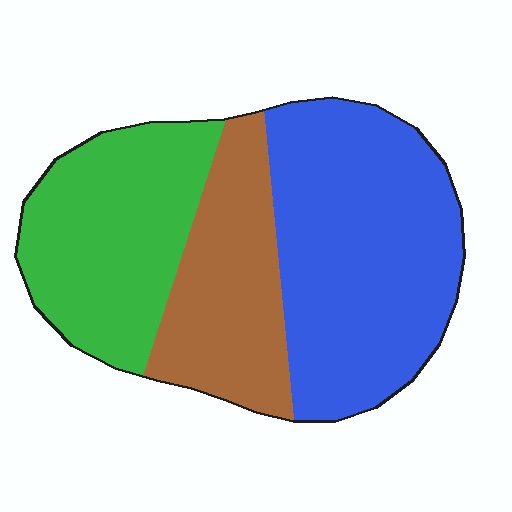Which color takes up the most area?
Blue, at roughly 45%.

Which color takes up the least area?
Brown, at roughly 25%.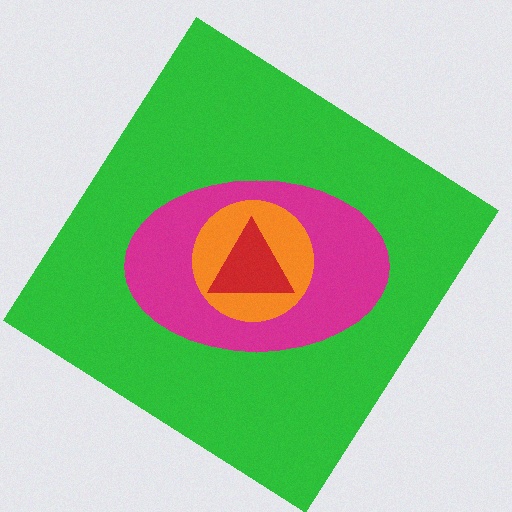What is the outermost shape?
The green diamond.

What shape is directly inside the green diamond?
The magenta ellipse.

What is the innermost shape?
The red triangle.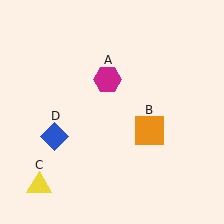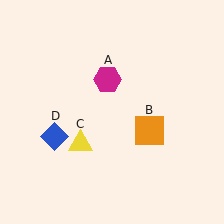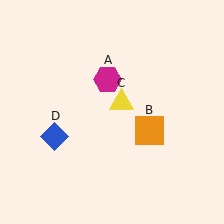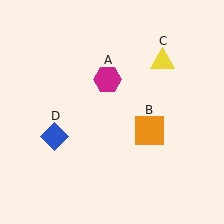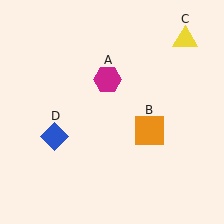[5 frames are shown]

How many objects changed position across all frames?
1 object changed position: yellow triangle (object C).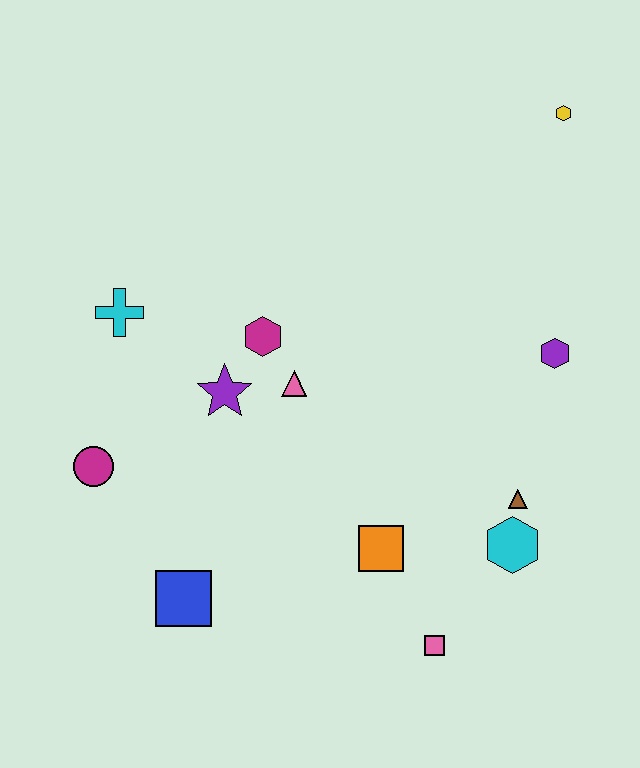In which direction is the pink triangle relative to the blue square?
The pink triangle is above the blue square.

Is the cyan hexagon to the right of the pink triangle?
Yes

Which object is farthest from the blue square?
The yellow hexagon is farthest from the blue square.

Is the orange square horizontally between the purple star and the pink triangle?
No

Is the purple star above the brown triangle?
Yes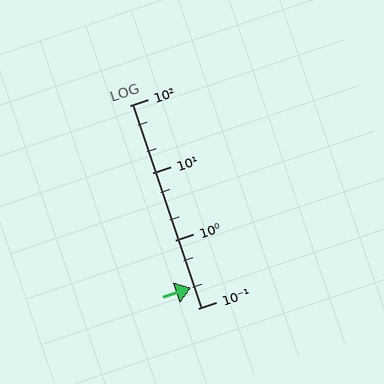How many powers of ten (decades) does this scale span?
The scale spans 3 decades, from 0.1 to 100.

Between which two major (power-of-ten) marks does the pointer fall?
The pointer is between 0.1 and 1.